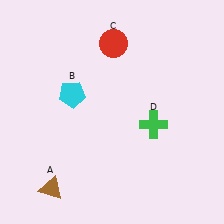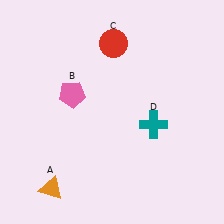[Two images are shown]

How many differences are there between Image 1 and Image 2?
There are 3 differences between the two images.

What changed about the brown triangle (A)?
In Image 1, A is brown. In Image 2, it changed to orange.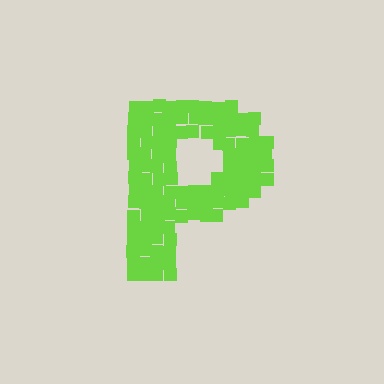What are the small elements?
The small elements are squares.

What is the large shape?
The large shape is the letter P.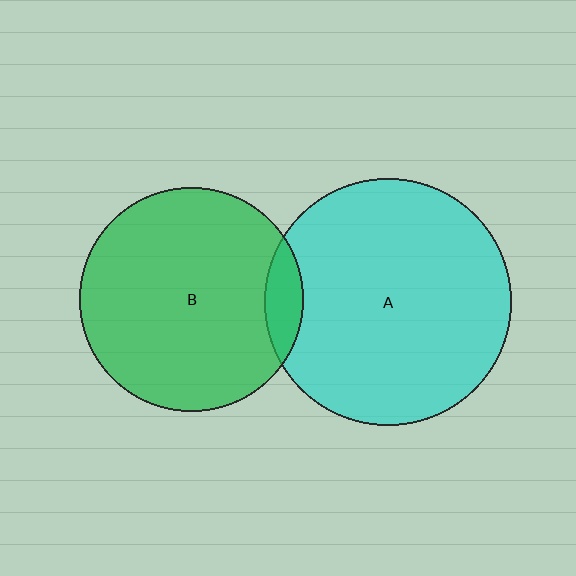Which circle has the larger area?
Circle A (cyan).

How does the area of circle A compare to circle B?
Approximately 1.2 times.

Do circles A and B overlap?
Yes.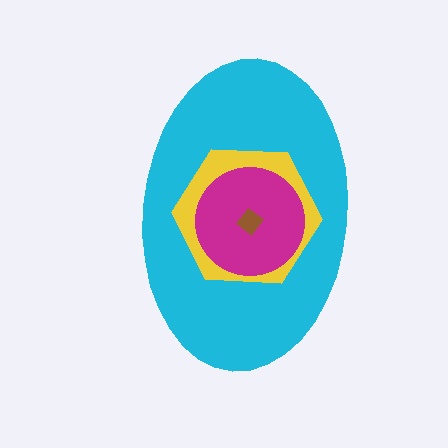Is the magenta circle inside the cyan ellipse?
Yes.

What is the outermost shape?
The cyan ellipse.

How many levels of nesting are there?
4.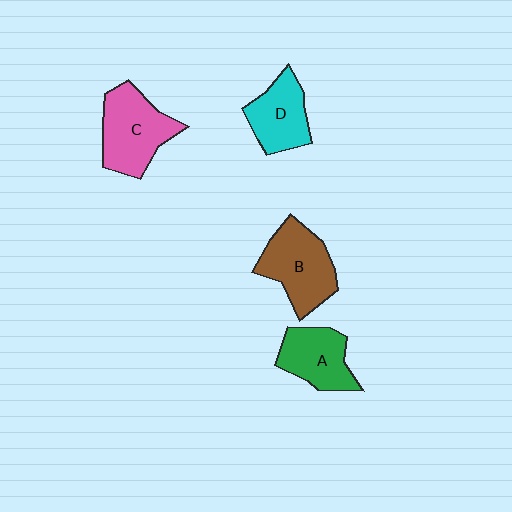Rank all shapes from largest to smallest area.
From largest to smallest: C (pink), B (brown), A (green), D (cyan).